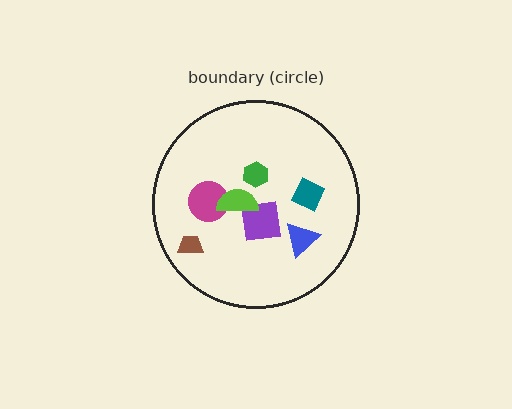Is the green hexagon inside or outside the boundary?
Inside.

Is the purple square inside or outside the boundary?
Inside.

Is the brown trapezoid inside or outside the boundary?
Inside.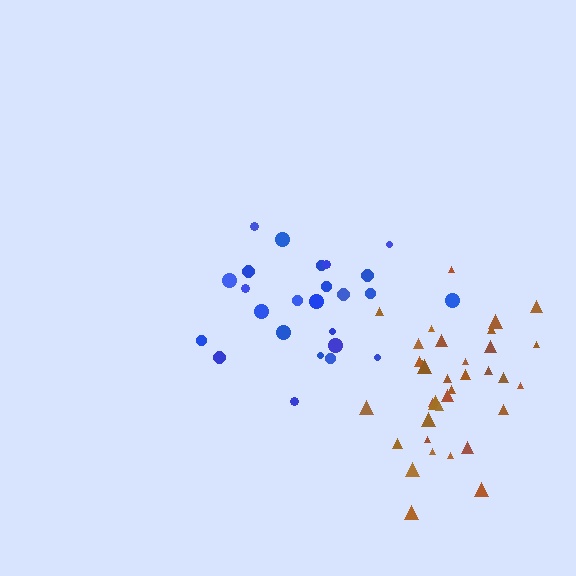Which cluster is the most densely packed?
Brown.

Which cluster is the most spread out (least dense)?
Blue.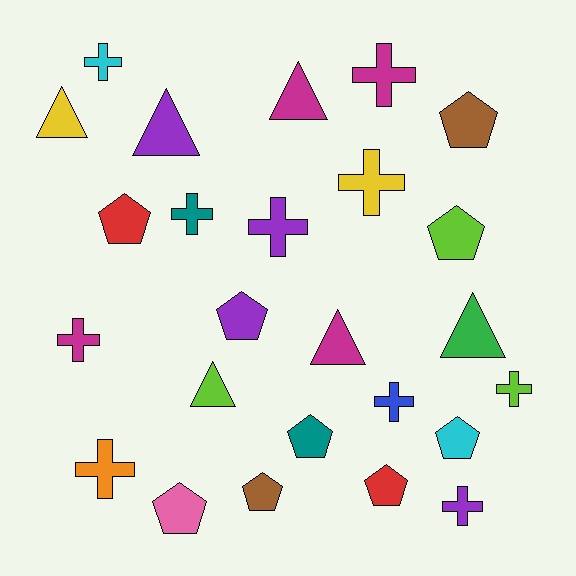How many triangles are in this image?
There are 6 triangles.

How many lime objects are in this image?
There are 3 lime objects.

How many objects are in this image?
There are 25 objects.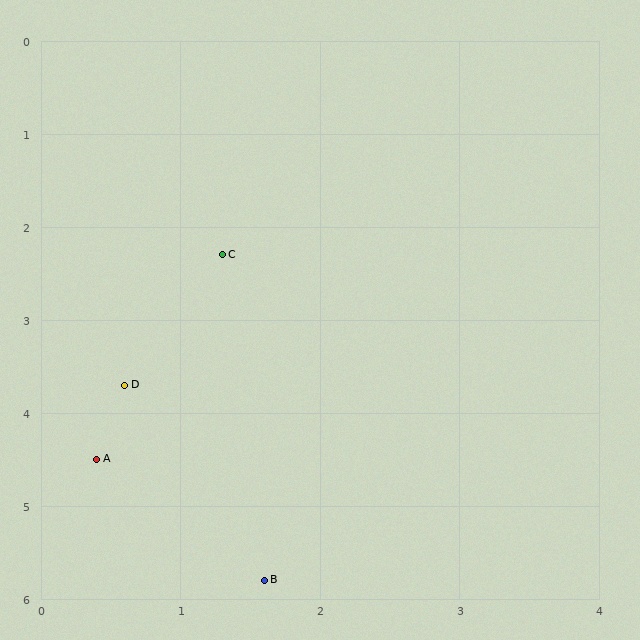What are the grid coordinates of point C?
Point C is at approximately (1.3, 2.3).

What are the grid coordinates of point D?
Point D is at approximately (0.6, 3.7).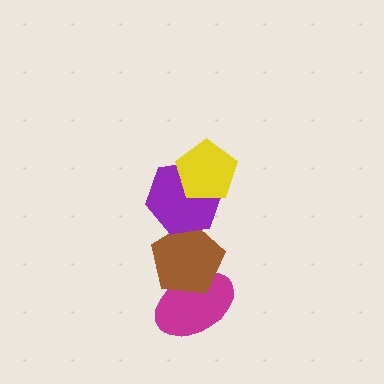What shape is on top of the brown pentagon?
The purple hexagon is on top of the brown pentagon.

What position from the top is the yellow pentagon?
The yellow pentagon is 1st from the top.